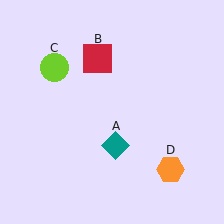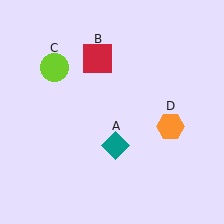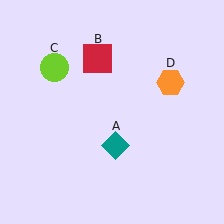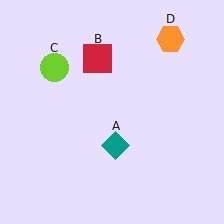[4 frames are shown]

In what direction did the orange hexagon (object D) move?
The orange hexagon (object D) moved up.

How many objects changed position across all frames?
1 object changed position: orange hexagon (object D).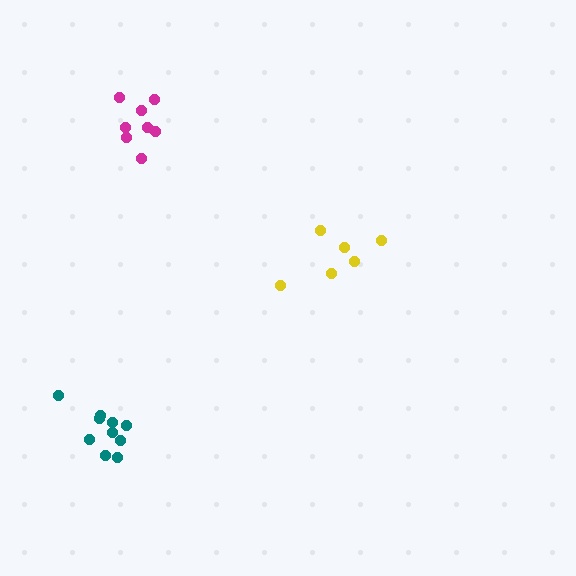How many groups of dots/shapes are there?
There are 3 groups.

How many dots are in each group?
Group 1: 6 dots, Group 2: 8 dots, Group 3: 10 dots (24 total).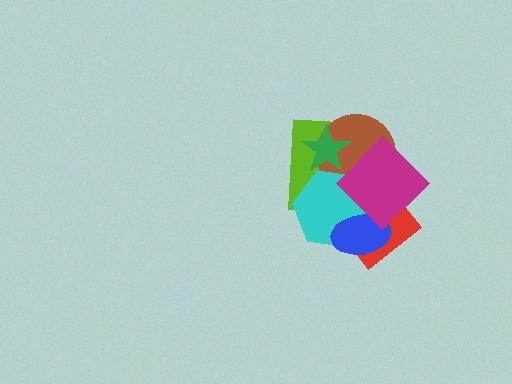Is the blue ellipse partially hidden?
Yes, it is partially covered by another shape.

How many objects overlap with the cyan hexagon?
6 objects overlap with the cyan hexagon.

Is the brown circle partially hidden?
Yes, it is partially covered by another shape.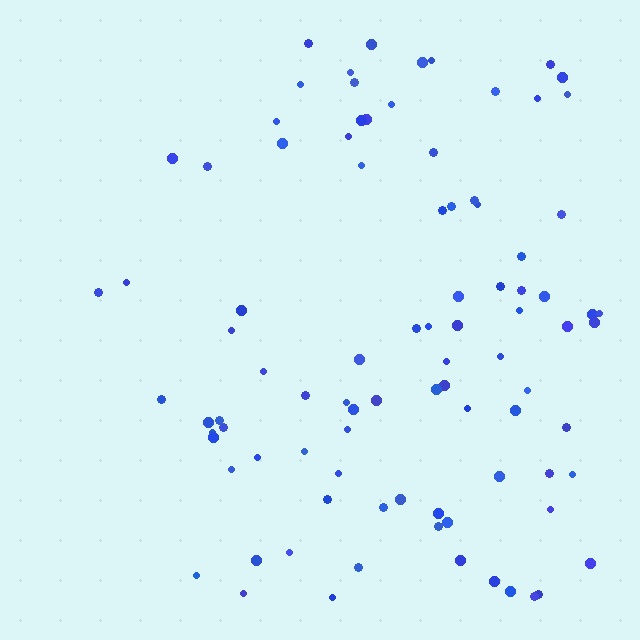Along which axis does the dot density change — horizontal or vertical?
Horizontal.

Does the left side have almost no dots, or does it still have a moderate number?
Still a moderate number, just noticeably fewer than the right.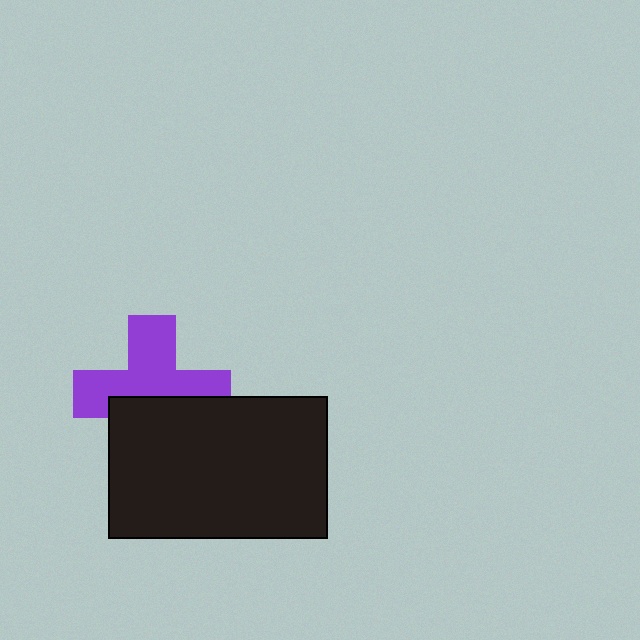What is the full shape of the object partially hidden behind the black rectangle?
The partially hidden object is a purple cross.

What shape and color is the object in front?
The object in front is a black rectangle.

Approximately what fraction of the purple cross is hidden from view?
Roughly 42% of the purple cross is hidden behind the black rectangle.